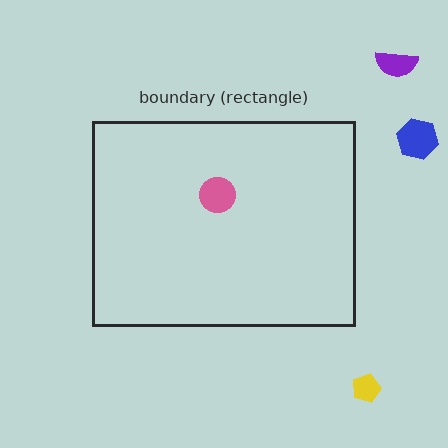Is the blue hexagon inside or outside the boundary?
Outside.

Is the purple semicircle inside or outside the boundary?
Outside.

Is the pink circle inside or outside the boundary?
Inside.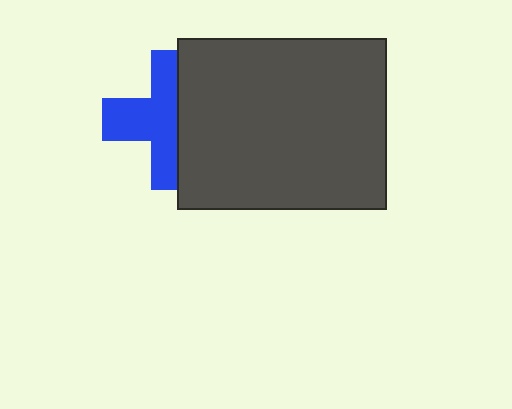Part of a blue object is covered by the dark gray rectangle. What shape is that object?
It is a cross.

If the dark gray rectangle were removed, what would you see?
You would see the complete blue cross.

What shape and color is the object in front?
The object in front is a dark gray rectangle.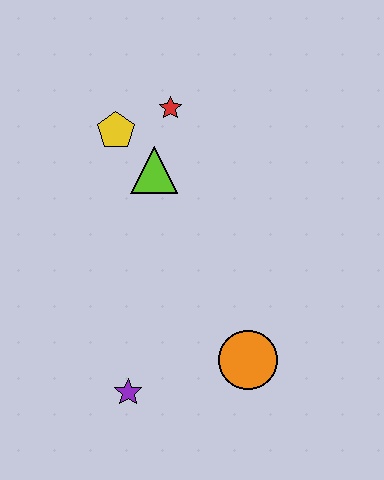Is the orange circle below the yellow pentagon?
Yes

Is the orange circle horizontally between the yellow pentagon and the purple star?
No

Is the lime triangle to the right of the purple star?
Yes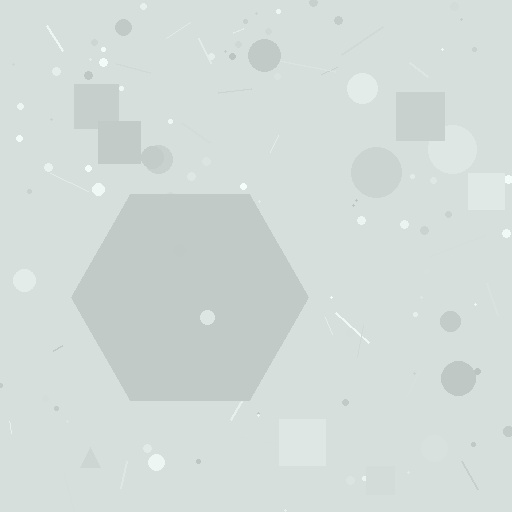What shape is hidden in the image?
A hexagon is hidden in the image.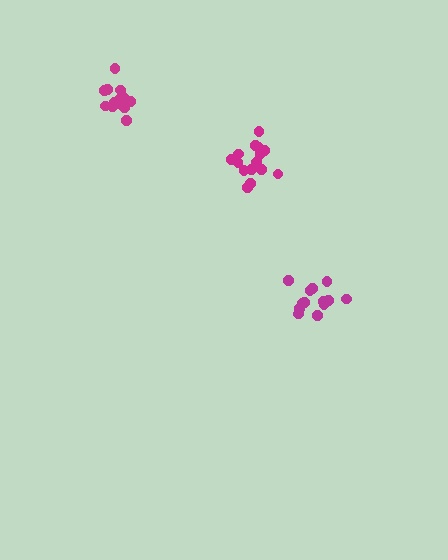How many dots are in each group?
Group 1: 16 dots, Group 2: 13 dots, Group 3: 14 dots (43 total).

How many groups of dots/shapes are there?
There are 3 groups.